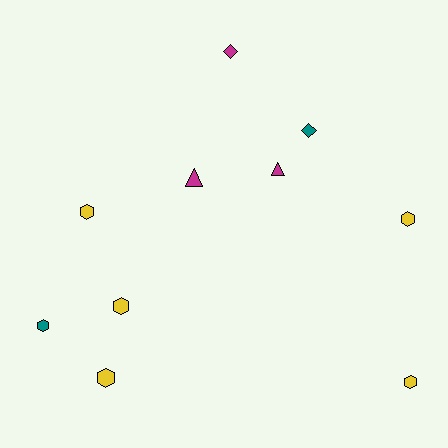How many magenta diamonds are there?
There is 1 magenta diamond.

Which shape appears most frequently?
Hexagon, with 6 objects.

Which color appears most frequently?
Yellow, with 5 objects.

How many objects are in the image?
There are 10 objects.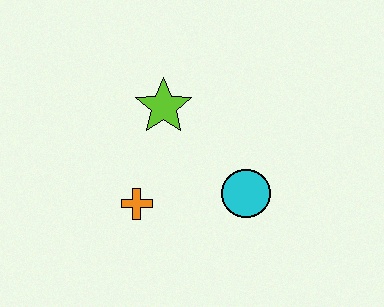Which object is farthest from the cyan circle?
The lime star is farthest from the cyan circle.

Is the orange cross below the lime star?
Yes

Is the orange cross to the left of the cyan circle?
Yes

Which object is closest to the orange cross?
The lime star is closest to the orange cross.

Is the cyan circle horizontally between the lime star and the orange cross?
No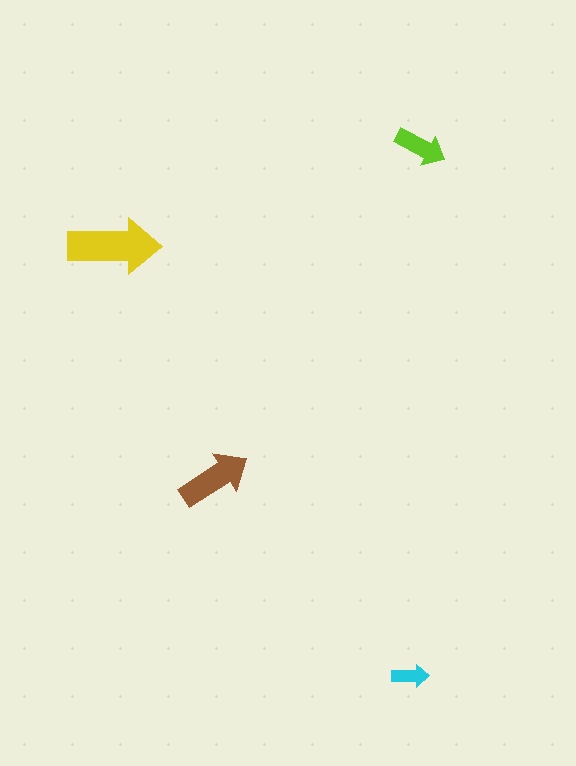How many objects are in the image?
There are 4 objects in the image.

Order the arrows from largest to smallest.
the yellow one, the brown one, the lime one, the cyan one.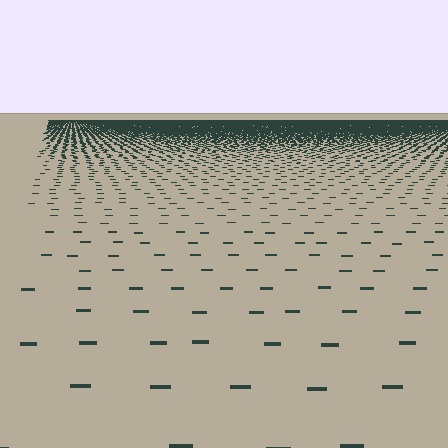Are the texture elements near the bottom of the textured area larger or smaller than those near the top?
Larger. Near the bottom, elements are closer to the viewer and appear at a bigger on-screen size.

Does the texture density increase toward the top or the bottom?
Density increases toward the top.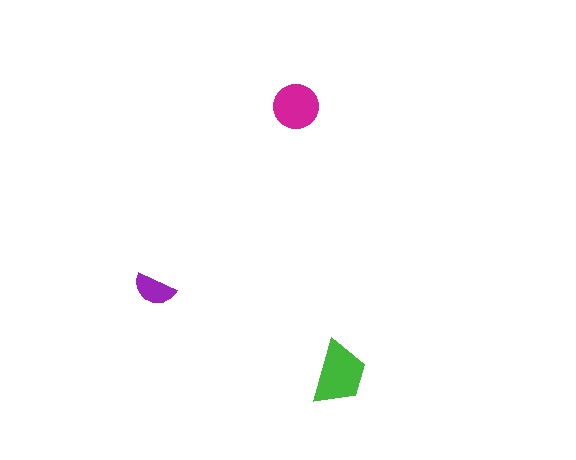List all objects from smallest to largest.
The purple semicircle, the magenta circle, the green trapezoid.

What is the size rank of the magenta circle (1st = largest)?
2nd.